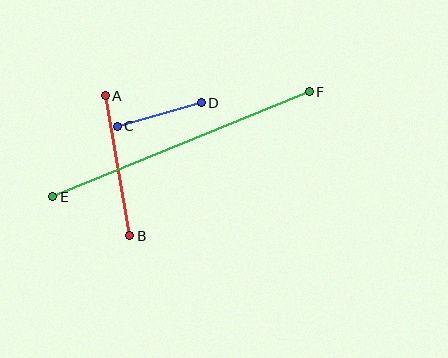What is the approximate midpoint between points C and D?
The midpoint is at approximately (159, 115) pixels.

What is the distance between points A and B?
The distance is approximately 142 pixels.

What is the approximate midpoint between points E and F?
The midpoint is at approximately (181, 144) pixels.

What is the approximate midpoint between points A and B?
The midpoint is at approximately (118, 166) pixels.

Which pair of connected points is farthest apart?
Points E and F are farthest apart.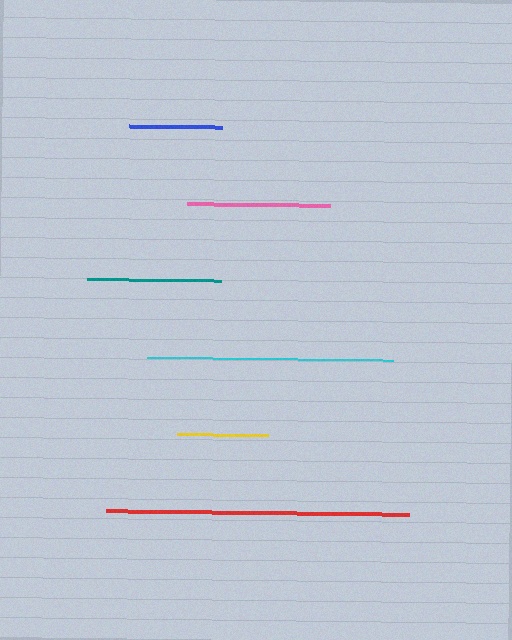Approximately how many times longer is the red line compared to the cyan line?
The red line is approximately 1.2 times the length of the cyan line.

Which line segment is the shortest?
The yellow line is the shortest at approximately 91 pixels.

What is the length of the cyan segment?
The cyan segment is approximately 246 pixels long.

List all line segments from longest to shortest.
From longest to shortest: red, cyan, pink, teal, blue, yellow.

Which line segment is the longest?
The red line is the longest at approximately 304 pixels.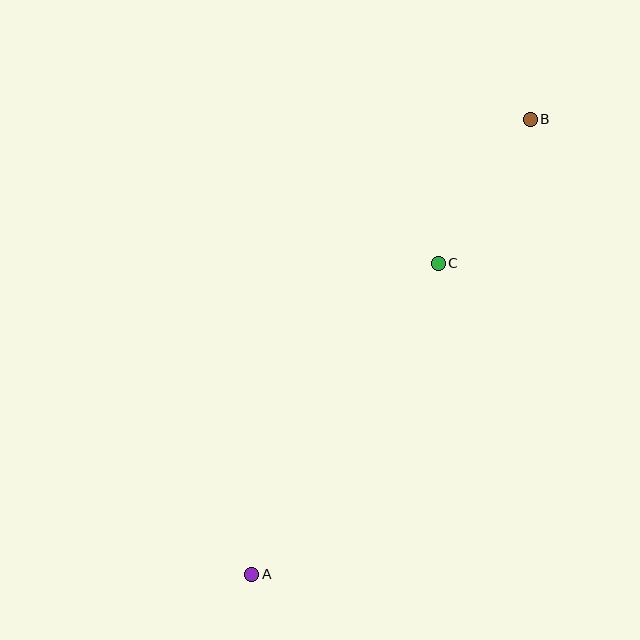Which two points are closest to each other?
Points B and C are closest to each other.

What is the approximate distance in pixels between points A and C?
The distance between A and C is approximately 363 pixels.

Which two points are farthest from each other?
Points A and B are farthest from each other.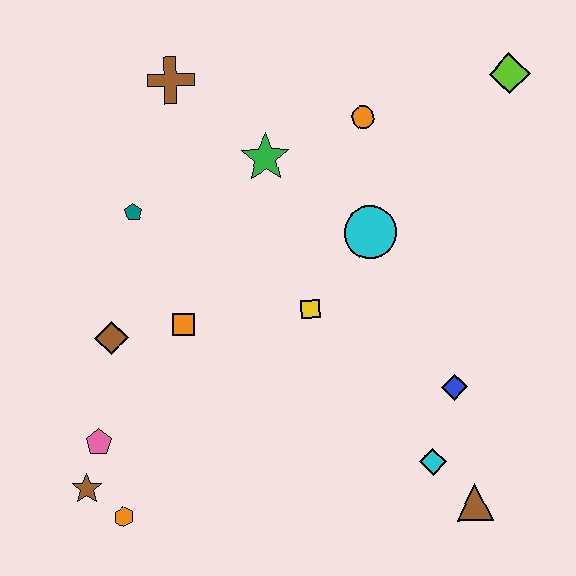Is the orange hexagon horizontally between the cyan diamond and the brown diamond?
Yes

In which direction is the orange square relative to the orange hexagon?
The orange square is above the orange hexagon.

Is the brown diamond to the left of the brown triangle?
Yes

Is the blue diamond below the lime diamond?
Yes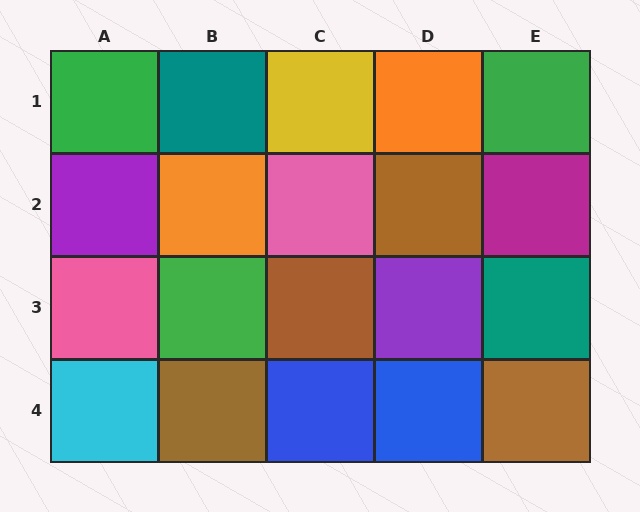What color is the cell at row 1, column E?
Green.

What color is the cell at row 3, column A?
Pink.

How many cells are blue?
2 cells are blue.